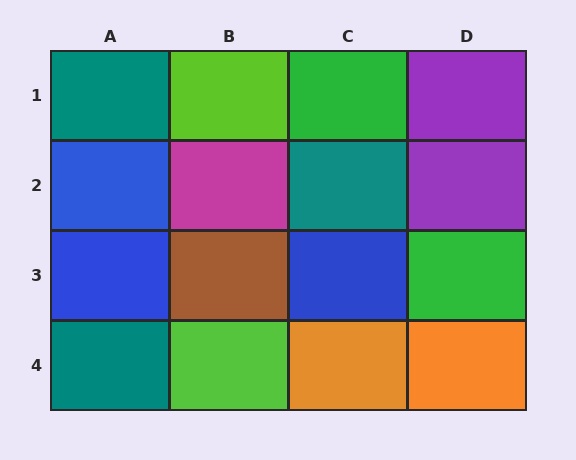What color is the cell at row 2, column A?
Blue.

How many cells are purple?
2 cells are purple.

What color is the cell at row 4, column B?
Lime.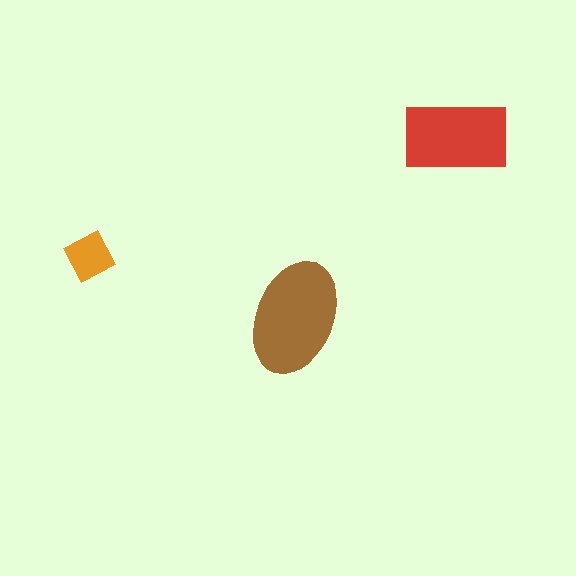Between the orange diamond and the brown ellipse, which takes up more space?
The brown ellipse.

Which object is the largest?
The brown ellipse.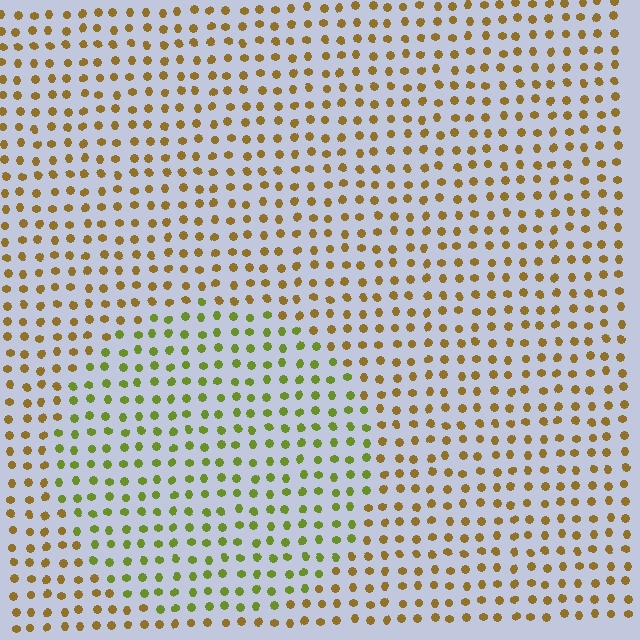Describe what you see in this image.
The image is filled with small brown elements in a uniform arrangement. A circle-shaped region is visible where the elements are tinted to a slightly different hue, forming a subtle color boundary.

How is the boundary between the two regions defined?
The boundary is defined purely by a slight shift in hue (about 42 degrees). Spacing, size, and orientation are identical on both sides.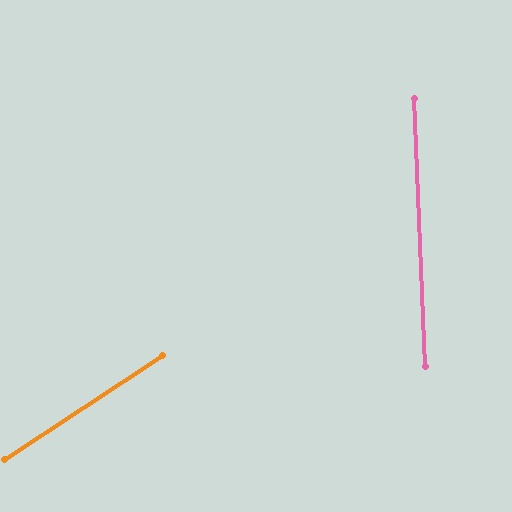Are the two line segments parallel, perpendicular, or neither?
Neither parallel nor perpendicular — they differ by about 59°.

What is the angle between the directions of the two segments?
Approximately 59 degrees.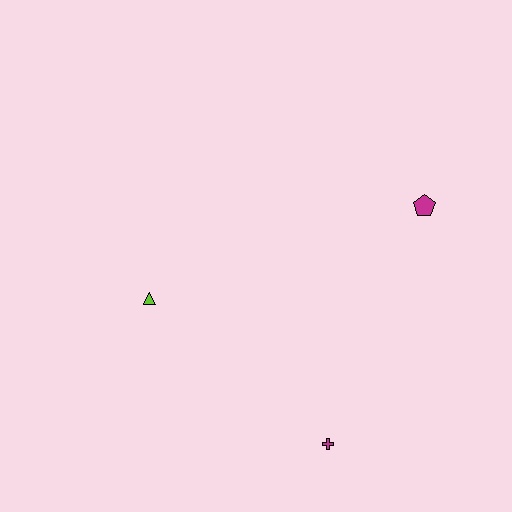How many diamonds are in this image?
There are no diamonds.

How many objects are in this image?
There are 3 objects.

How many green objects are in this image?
There are no green objects.